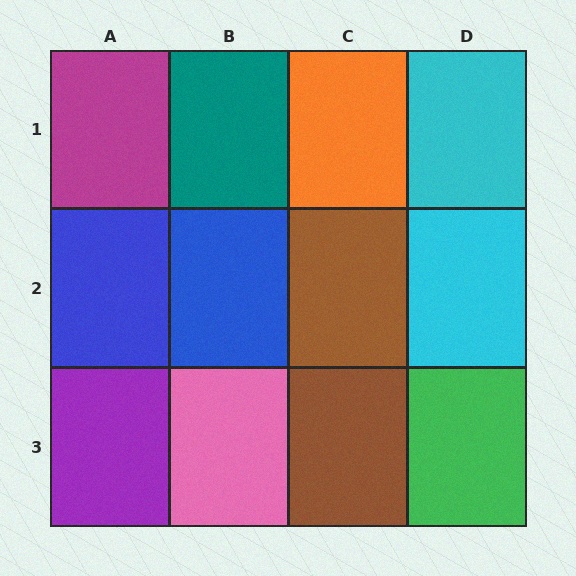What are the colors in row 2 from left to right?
Blue, blue, brown, cyan.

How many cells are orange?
1 cell is orange.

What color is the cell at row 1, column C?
Orange.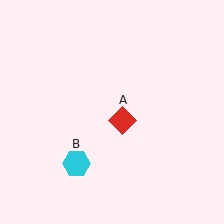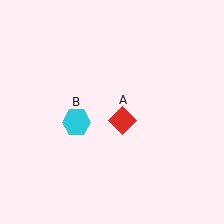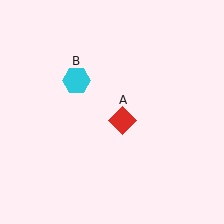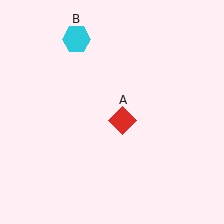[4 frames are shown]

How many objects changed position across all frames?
1 object changed position: cyan hexagon (object B).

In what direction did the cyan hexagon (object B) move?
The cyan hexagon (object B) moved up.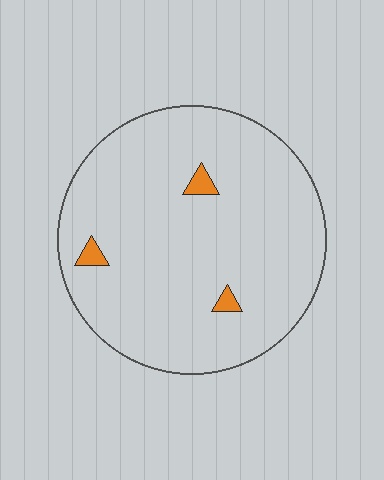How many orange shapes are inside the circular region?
3.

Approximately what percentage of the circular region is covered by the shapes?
Approximately 5%.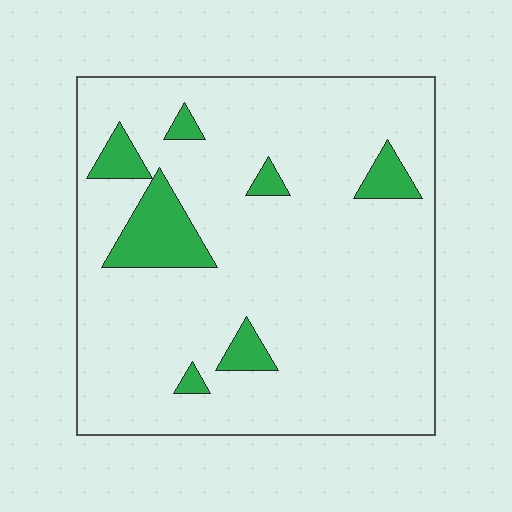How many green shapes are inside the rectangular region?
7.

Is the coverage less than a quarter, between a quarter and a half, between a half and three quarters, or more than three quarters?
Less than a quarter.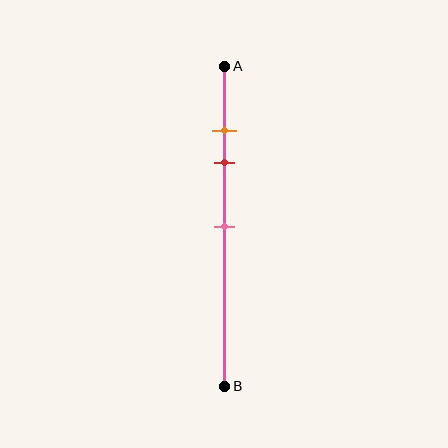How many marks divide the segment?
There are 3 marks dividing the segment.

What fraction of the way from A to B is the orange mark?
The orange mark is approximately 20% (0.2) of the way from A to B.